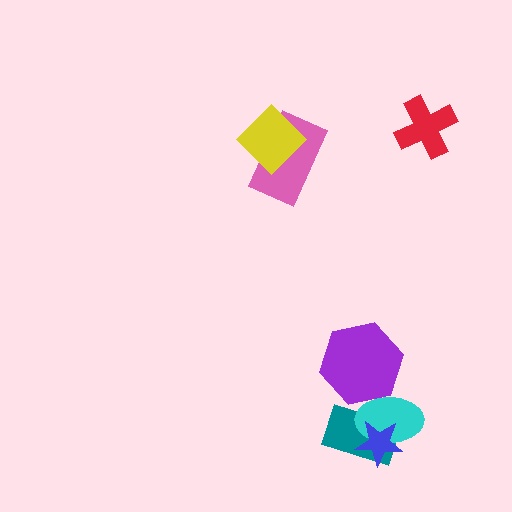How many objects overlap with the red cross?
0 objects overlap with the red cross.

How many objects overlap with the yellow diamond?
1 object overlaps with the yellow diamond.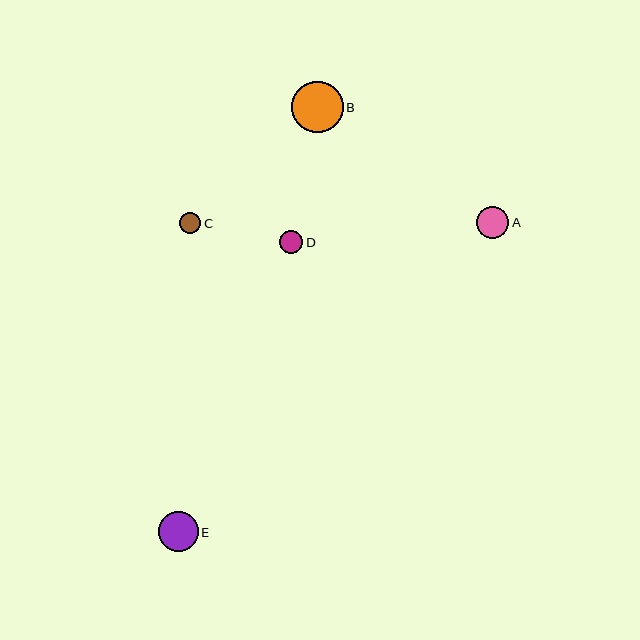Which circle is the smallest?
Circle C is the smallest with a size of approximately 21 pixels.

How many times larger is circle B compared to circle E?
Circle B is approximately 1.3 times the size of circle E.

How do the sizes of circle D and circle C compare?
Circle D and circle C are approximately the same size.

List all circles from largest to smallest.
From largest to smallest: B, E, A, D, C.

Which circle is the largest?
Circle B is the largest with a size of approximately 51 pixels.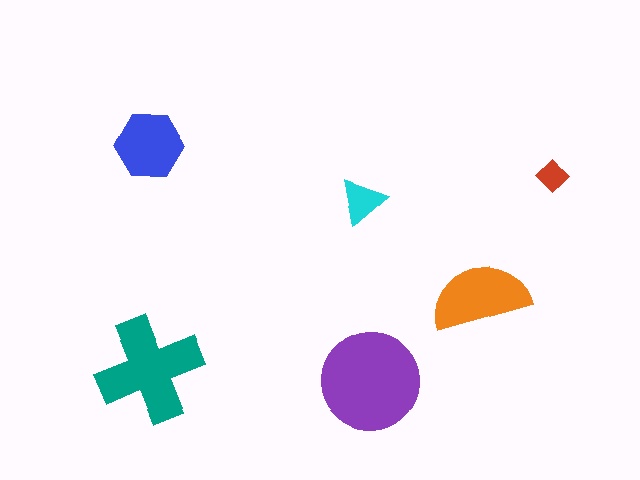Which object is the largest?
The purple circle.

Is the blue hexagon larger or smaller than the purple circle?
Smaller.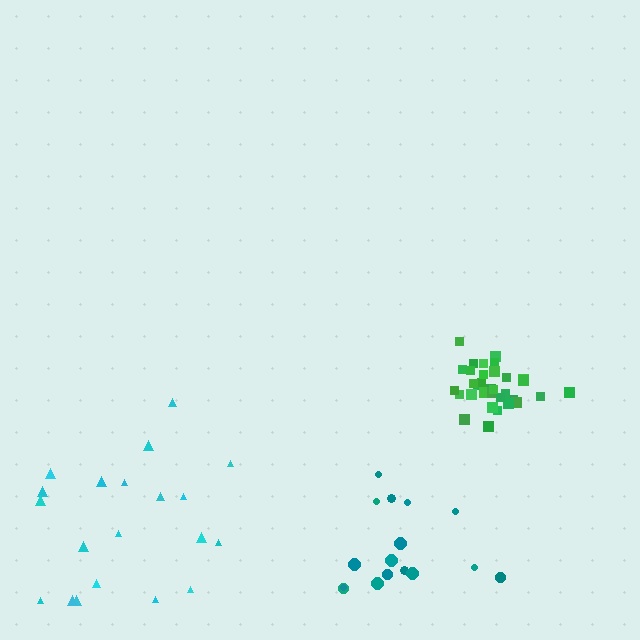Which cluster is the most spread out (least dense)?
Teal.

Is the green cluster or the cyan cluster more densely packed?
Green.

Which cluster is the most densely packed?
Green.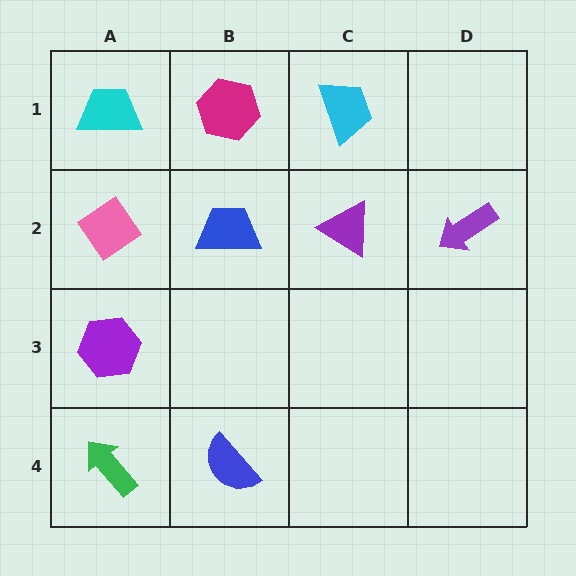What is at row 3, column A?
A purple hexagon.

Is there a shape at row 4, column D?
No, that cell is empty.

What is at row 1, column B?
A magenta hexagon.